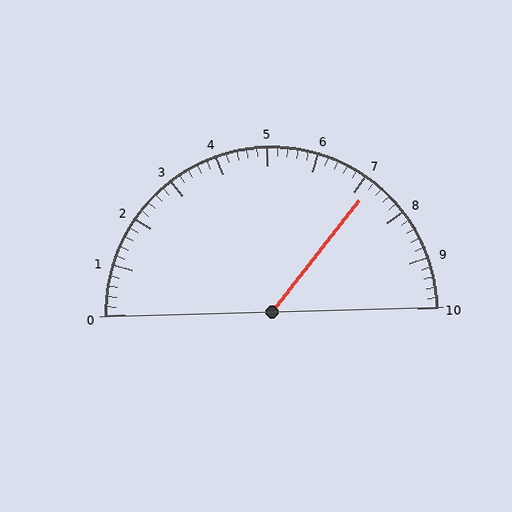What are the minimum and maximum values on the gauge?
The gauge ranges from 0 to 10.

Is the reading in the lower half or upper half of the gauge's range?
The reading is in the upper half of the range (0 to 10).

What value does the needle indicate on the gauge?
The needle indicates approximately 7.2.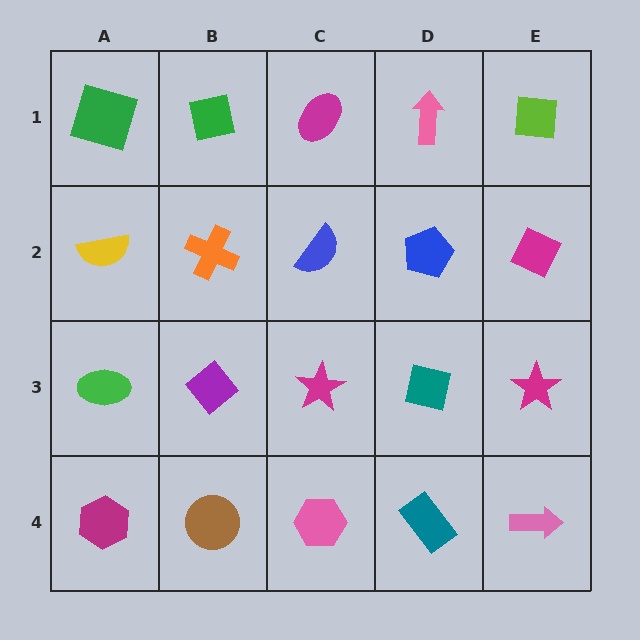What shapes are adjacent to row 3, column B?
An orange cross (row 2, column B), a brown circle (row 4, column B), a green ellipse (row 3, column A), a magenta star (row 3, column C).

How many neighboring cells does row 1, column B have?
3.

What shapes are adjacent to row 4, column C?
A magenta star (row 3, column C), a brown circle (row 4, column B), a teal rectangle (row 4, column D).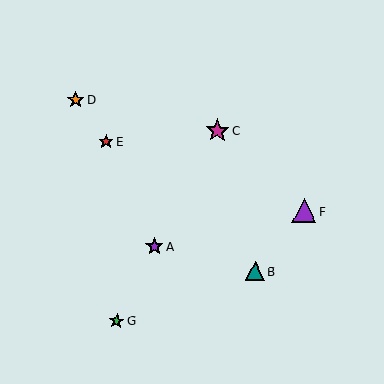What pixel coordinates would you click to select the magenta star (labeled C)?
Click at (217, 131) to select the magenta star C.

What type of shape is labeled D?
Shape D is an orange star.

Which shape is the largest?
The purple triangle (labeled F) is the largest.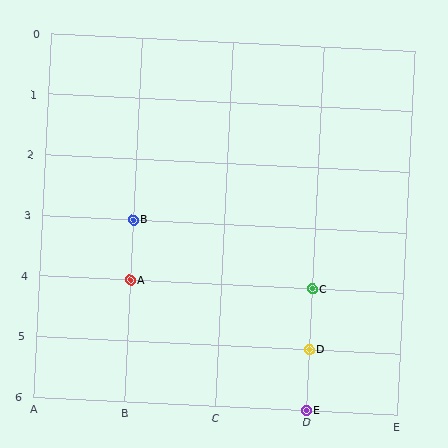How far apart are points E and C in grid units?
Points E and C are 2 rows apart.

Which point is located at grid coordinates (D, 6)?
Point E is at (D, 6).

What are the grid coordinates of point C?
Point C is at grid coordinates (D, 4).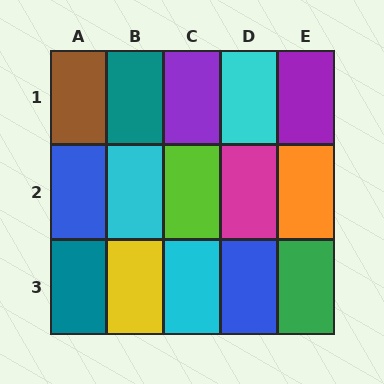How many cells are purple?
2 cells are purple.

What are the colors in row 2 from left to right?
Blue, cyan, lime, magenta, orange.